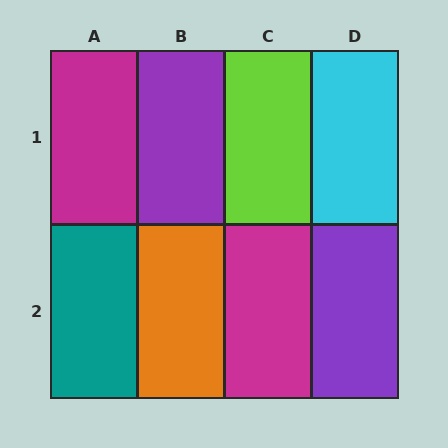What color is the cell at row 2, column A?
Teal.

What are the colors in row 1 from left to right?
Magenta, purple, lime, cyan.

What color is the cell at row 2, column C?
Magenta.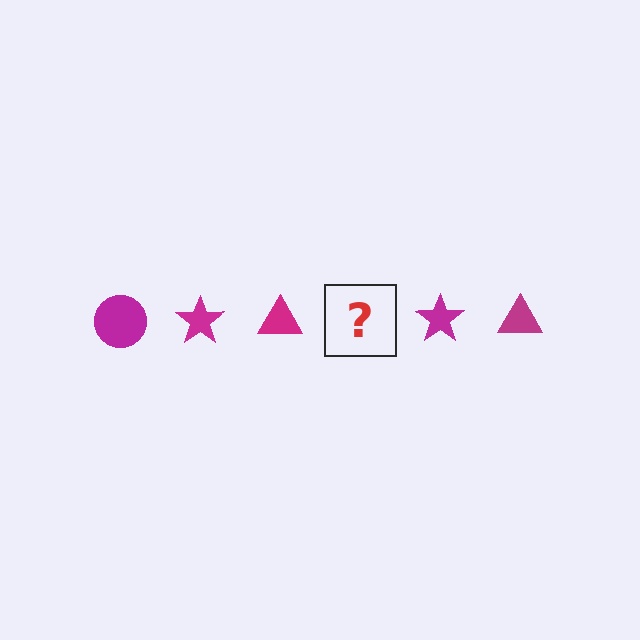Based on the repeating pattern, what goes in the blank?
The blank should be a magenta circle.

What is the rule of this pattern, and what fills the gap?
The rule is that the pattern cycles through circle, star, triangle shapes in magenta. The gap should be filled with a magenta circle.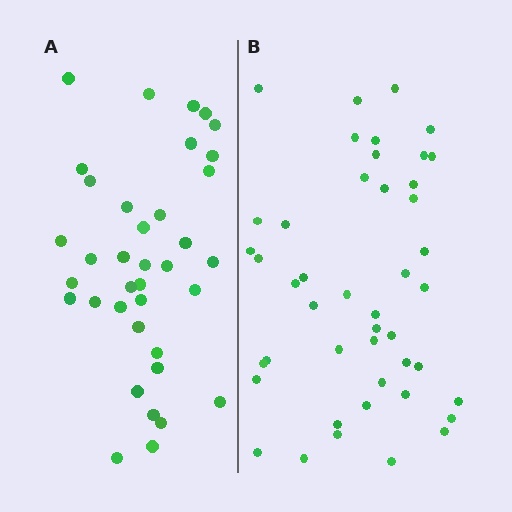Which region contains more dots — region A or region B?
Region B (the right region) has more dots.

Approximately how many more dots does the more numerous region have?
Region B has roughly 8 or so more dots than region A.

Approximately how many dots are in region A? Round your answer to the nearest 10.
About 40 dots. (The exact count is 37, which rounds to 40.)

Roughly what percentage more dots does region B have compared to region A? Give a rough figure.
About 20% more.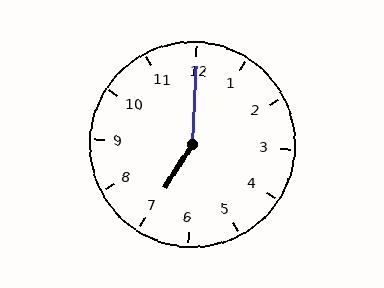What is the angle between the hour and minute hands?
Approximately 150 degrees.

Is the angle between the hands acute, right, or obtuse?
It is obtuse.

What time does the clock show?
7:00.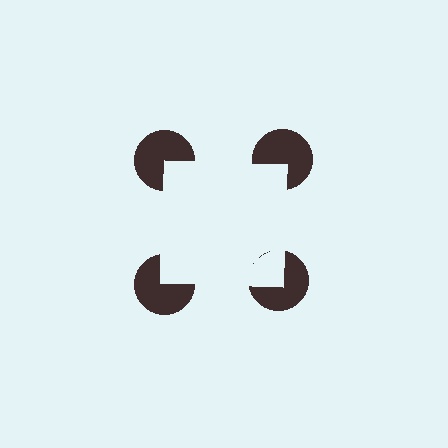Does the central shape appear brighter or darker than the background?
It typically appears slightly brighter than the background, even though no actual brightness change is drawn.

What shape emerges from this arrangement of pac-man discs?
An illusory square — its edges are inferred from the aligned wedge cuts in the pac-man discs, not physically drawn.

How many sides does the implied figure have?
4 sides.